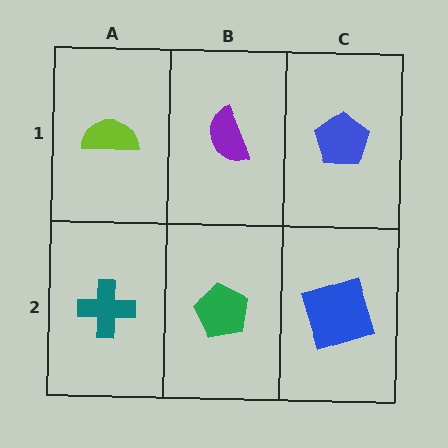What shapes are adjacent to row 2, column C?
A blue pentagon (row 1, column C), a green pentagon (row 2, column B).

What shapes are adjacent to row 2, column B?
A purple semicircle (row 1, column B), a teal cross (row 2, column A), a blue square (row 2, column C).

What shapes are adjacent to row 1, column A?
A teal cross (row 2, column A), a purple semicircle (row 1, column B).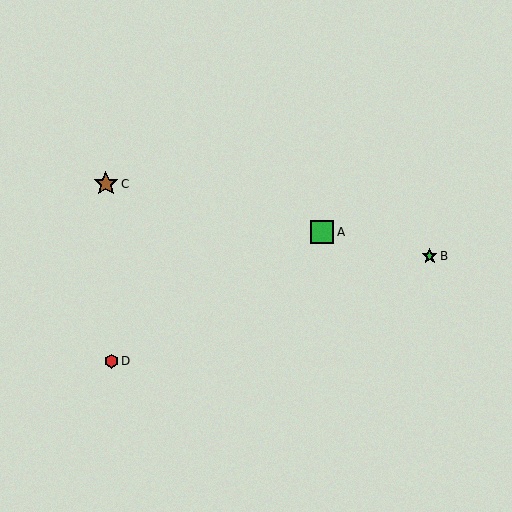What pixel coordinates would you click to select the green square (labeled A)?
Click at (322, 232) to select the green square A.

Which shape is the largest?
The brown star (labeled C) is the largest.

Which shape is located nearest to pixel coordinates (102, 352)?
The red hexagon (labeled D) at (111, 361) is nearest to that location.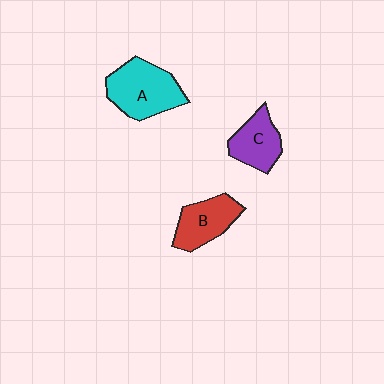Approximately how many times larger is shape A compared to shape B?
Approximately 1.4 times.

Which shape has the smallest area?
Shape C (purple).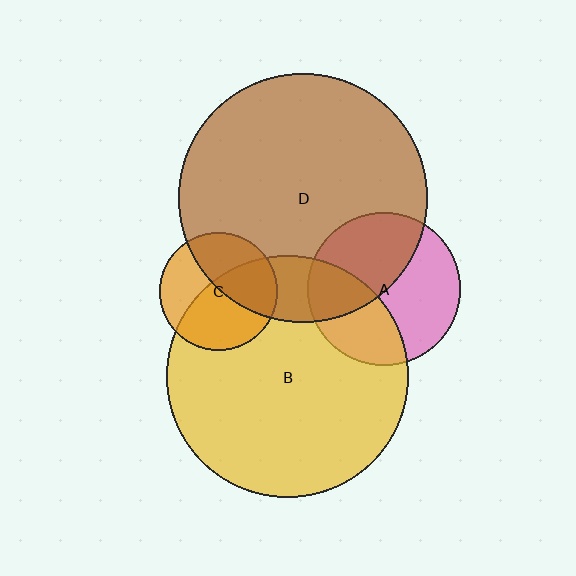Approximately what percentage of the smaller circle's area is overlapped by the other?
Approximately 15%.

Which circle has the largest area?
Circle D (brown).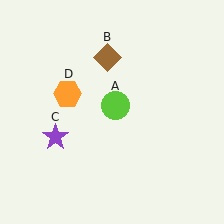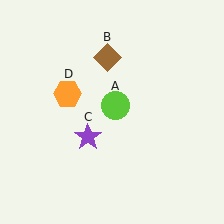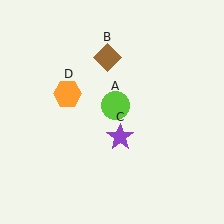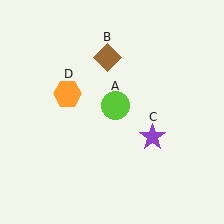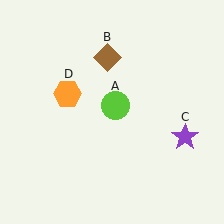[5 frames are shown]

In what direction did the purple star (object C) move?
The purple star (object C) moved right.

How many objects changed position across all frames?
1 object changed position: purple star (object C).